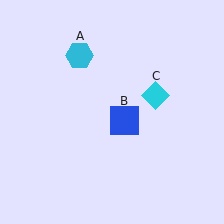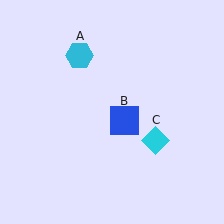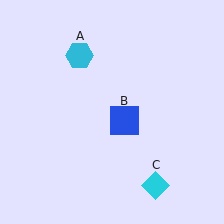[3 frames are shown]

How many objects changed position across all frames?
1 object changed position: cyan diamond (object C).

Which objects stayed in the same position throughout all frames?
Cyan hexagon (object A) and blue square (object B) remained stationary.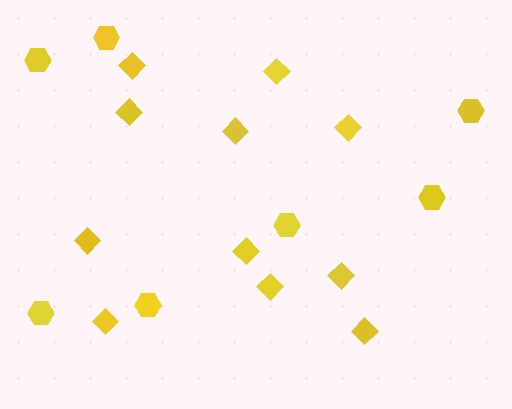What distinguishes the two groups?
There are 2 groups: one group of diamonds (11) and one group of hexagons (7).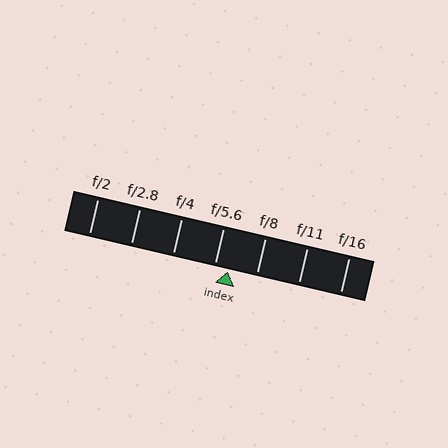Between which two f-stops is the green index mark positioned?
The index mark is between f/5.6 and f/8.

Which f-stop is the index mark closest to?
The index mark is closest to f/5.6.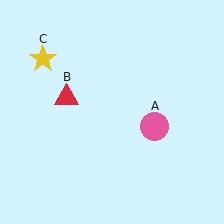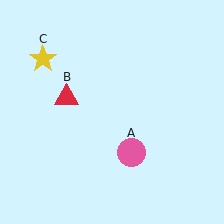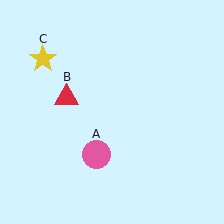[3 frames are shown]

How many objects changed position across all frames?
1 object changed position: pink circle (object A).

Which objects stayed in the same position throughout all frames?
Red triangle (object B) and yellow star (object C) remained stationary.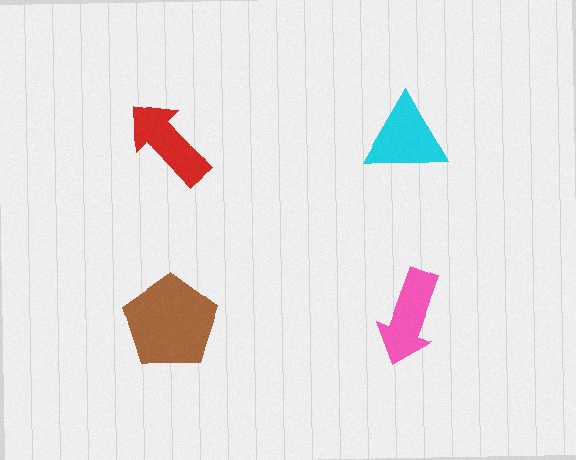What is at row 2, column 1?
A brown pentagon.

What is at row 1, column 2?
A cyan triangle.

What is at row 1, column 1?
A red arrow.